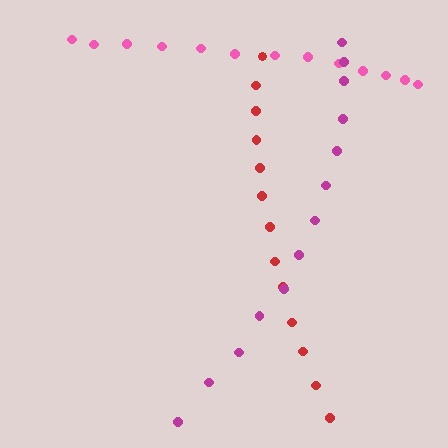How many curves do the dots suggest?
There are 3 distinct paths.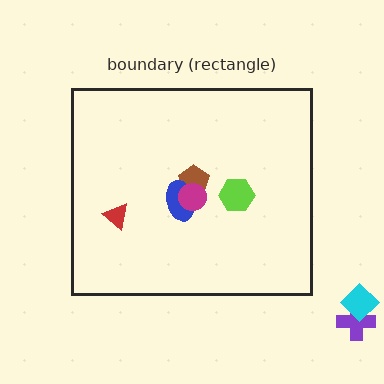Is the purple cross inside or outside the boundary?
Outside.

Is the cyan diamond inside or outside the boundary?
Outside.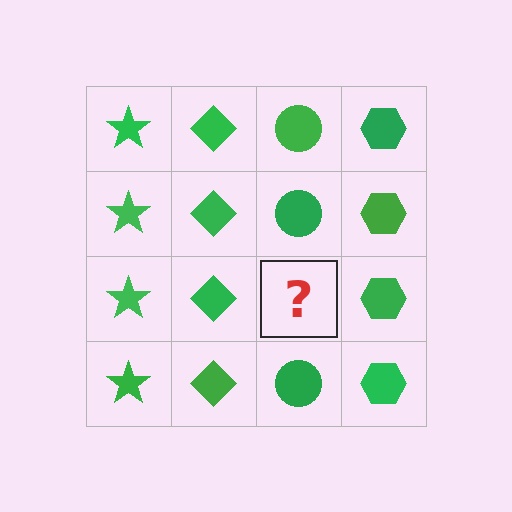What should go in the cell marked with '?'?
The missing cell should contain a green circle.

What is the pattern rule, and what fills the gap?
The rule is that each column has a consistent shape. The gap should be filled with a green circle.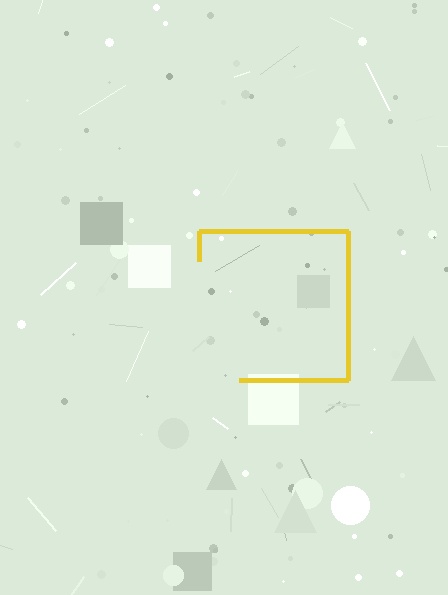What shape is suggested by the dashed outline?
The dashed outline suggests a square.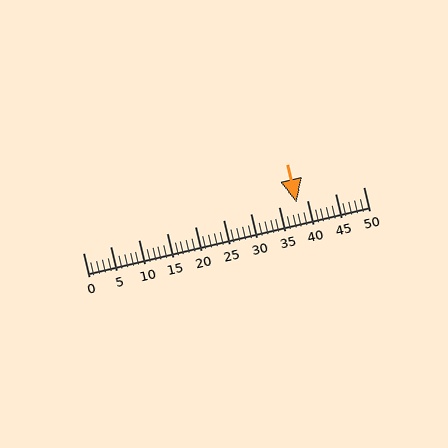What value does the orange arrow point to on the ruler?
The orange arrow points to approximately 38.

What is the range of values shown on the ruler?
The ruler shows values from 0 to 50.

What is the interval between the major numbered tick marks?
The major tick marks are spaced 5 units apart.